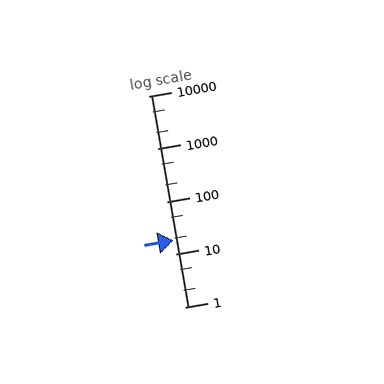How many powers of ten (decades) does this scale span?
The scale spans 4 decades, from 1 to 10000.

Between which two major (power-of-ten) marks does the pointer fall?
The pointer is between 10 and 100.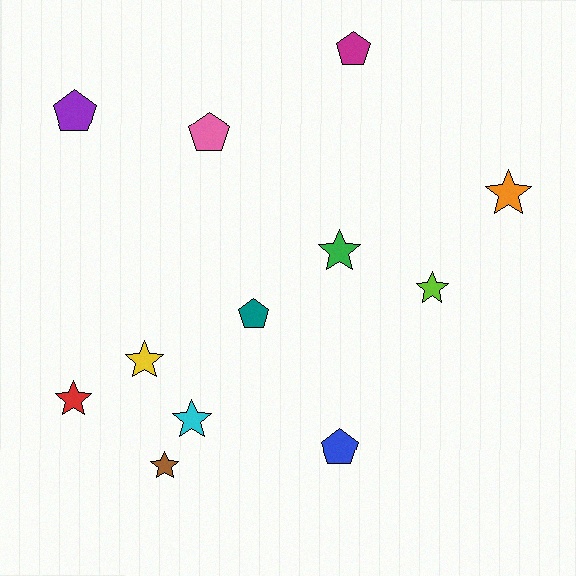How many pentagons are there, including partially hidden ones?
There are 5 pentagons.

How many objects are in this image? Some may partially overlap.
There are 12 objects.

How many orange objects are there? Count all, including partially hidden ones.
There is 1 orange object.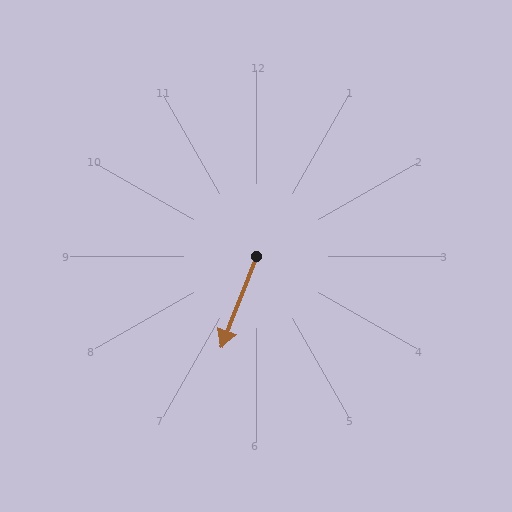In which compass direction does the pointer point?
South.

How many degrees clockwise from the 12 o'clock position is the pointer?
Approximately 201 degrees.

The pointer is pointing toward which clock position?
Roughly 7 o'clock.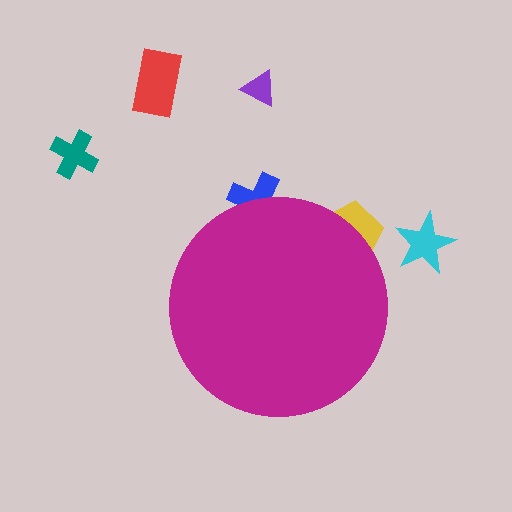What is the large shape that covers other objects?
A magenta circle.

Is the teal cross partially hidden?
No, the teal cross is fully visible.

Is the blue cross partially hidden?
Yes, the blue cross is partially hidden behind the magenta circle.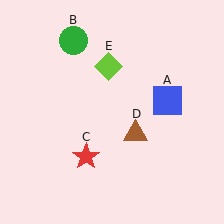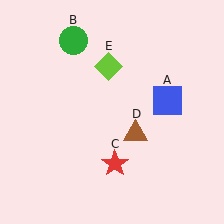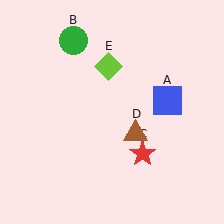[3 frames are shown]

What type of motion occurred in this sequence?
The red star (object C) rotated counterclockwise around the center of the scene.